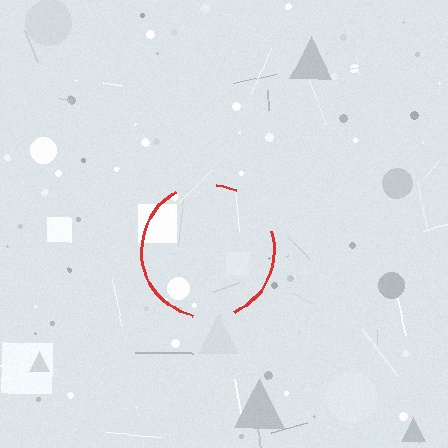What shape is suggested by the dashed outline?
The dashed outline suggests a circle.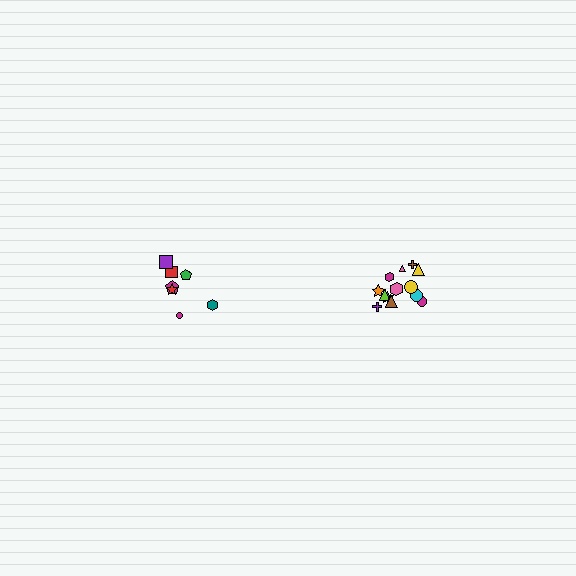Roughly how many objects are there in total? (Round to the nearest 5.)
Roughly 25 objects in total.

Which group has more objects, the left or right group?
The right group.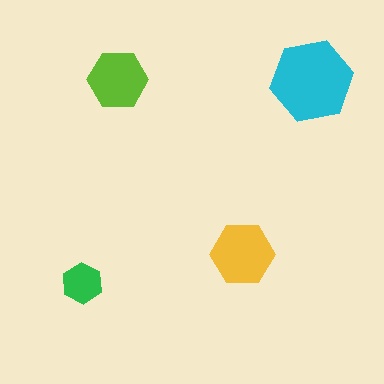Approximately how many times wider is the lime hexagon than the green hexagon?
About 1.5 times wider.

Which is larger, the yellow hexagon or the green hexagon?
The yellow one.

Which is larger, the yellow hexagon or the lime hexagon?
The yellow one.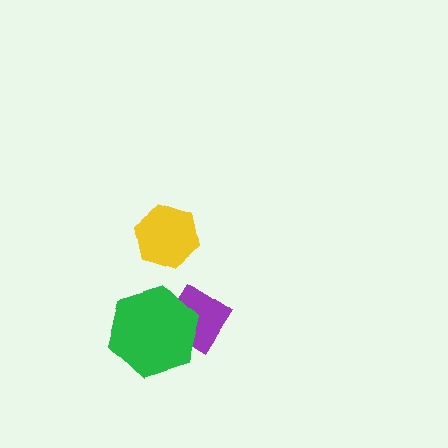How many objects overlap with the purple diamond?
1 object overlaps with the purple diamond.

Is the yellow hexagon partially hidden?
No, no other shape covers it.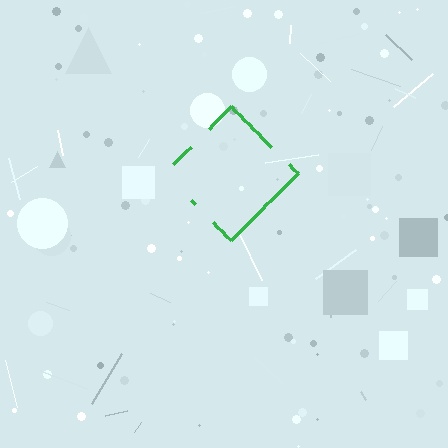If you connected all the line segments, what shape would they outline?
They would outline a diamond.